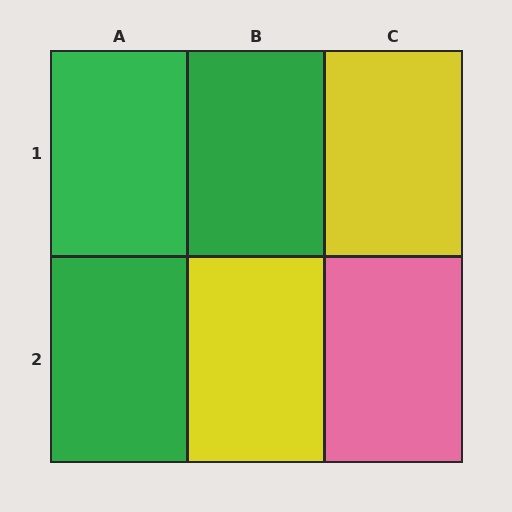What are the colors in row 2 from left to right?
Green, yellow, pink.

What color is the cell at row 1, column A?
Green.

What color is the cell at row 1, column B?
Green.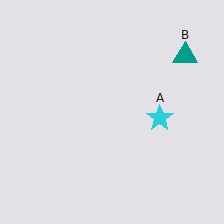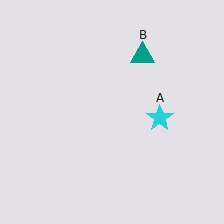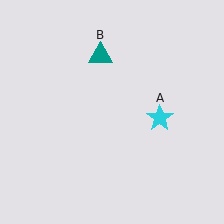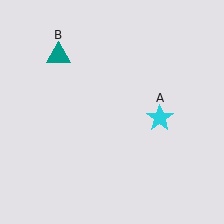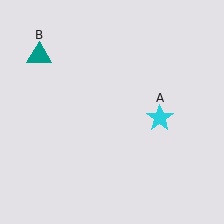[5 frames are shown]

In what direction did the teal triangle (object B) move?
The teal triangle (object B) moved left.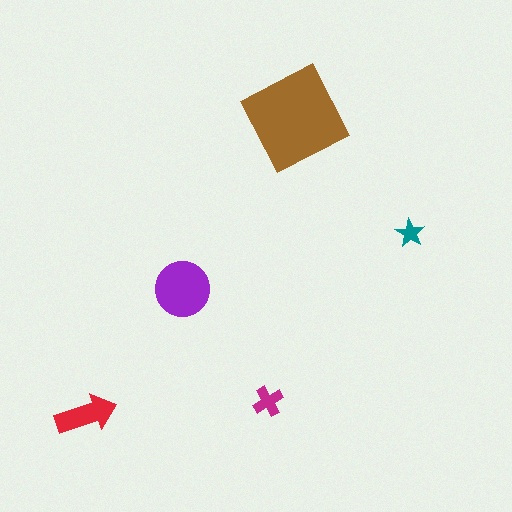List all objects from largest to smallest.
The brown diamond, the purple circle, the red arrow, the magenta cross, the teal star.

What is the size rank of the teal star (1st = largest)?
5th.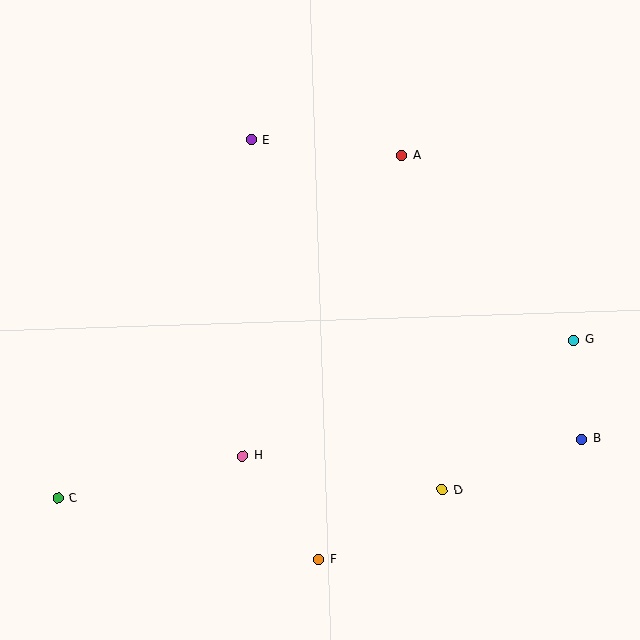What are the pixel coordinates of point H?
Point H is at (243, 456).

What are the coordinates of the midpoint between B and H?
The midpoint between B and H is at (412, 447).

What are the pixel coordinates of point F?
Point F is at (319, 559).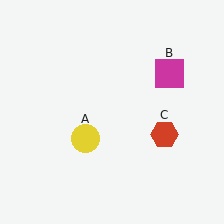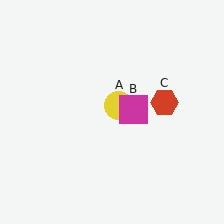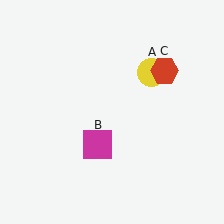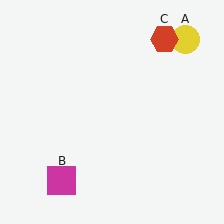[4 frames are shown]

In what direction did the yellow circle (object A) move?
The yellow circle (object A) moved up and to the right.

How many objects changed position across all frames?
3 objects changed position: yellow circle (object A), magenta square (object B), red hexagon (object C).